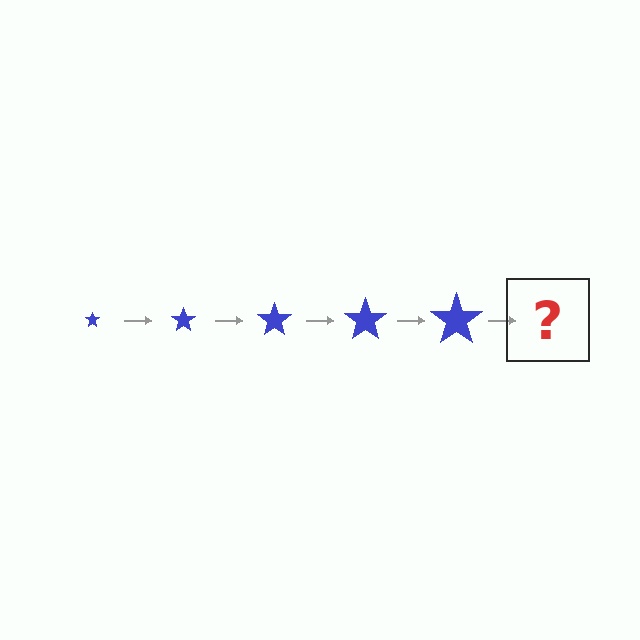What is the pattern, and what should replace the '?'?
The pattern is that the star gets progressively larger each step. The '?' should be a blue star, larger than the previous one.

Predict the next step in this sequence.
The next step is a blue star, larger than the previous one.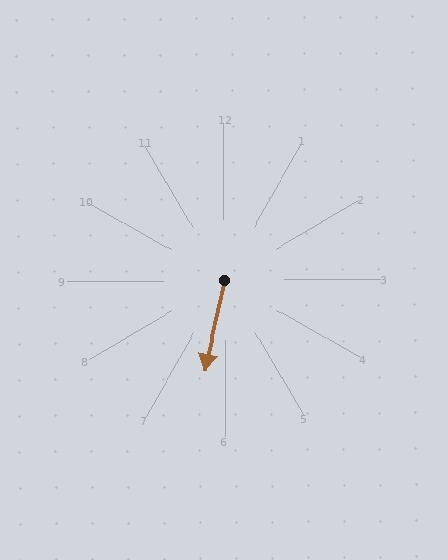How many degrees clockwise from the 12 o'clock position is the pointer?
Approximately 193 degrees.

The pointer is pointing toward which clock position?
Roughly 6 o'clock.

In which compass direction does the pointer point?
South.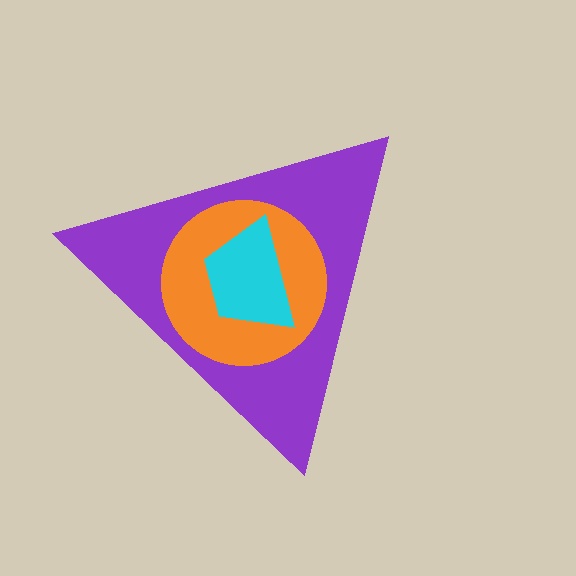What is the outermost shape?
The purple triangle.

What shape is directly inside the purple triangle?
The orange circle.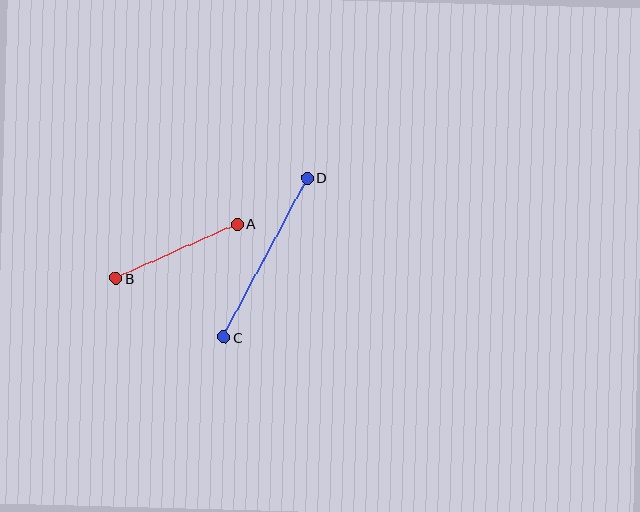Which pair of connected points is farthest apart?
Points C and D are farthest apart.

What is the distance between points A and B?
The distance is approximately 133 pixels.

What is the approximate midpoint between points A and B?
The midpoint is at approximately (177, 251) pixels.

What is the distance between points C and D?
The distance is approximately 180 pixels.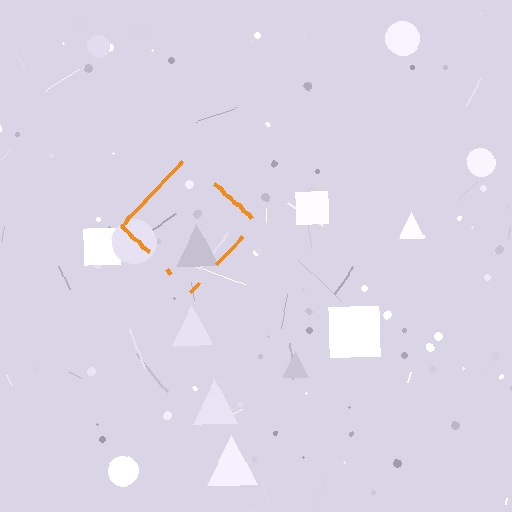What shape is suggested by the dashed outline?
The dashed outline suggests a diamond.